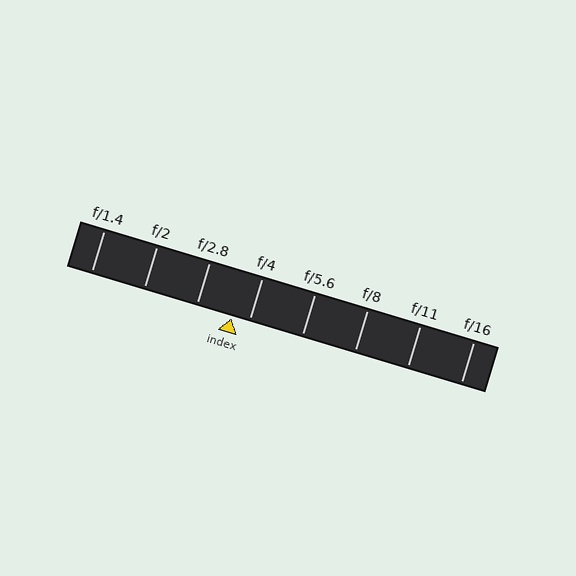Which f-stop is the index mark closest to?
The index mark is closest to f/4.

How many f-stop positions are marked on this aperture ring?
There are 8 f-stop positions marked.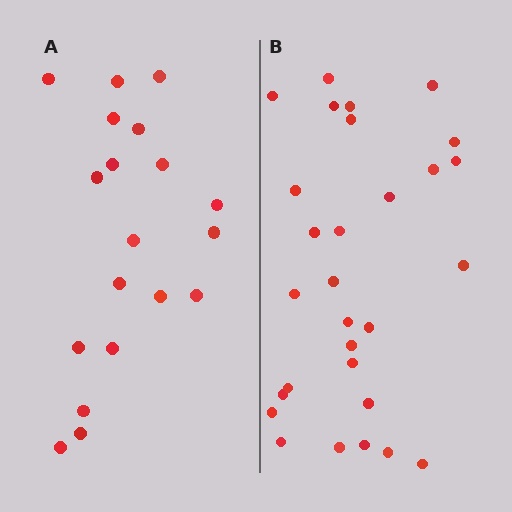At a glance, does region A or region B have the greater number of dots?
Region B (the right region) has more dots.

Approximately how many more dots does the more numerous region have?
Region B has roughly 10 or so more dots than region A.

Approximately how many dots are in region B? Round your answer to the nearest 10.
About 30 dots. (The exact count is 29, which rounds to 30.)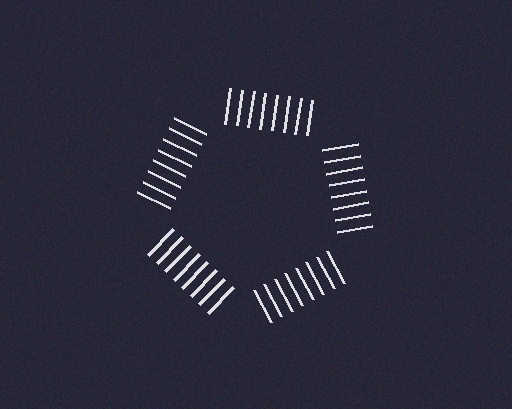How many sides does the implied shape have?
5 sides — the line-ends trace a pentagon.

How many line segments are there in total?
40 — 8 along each of the 5 edges.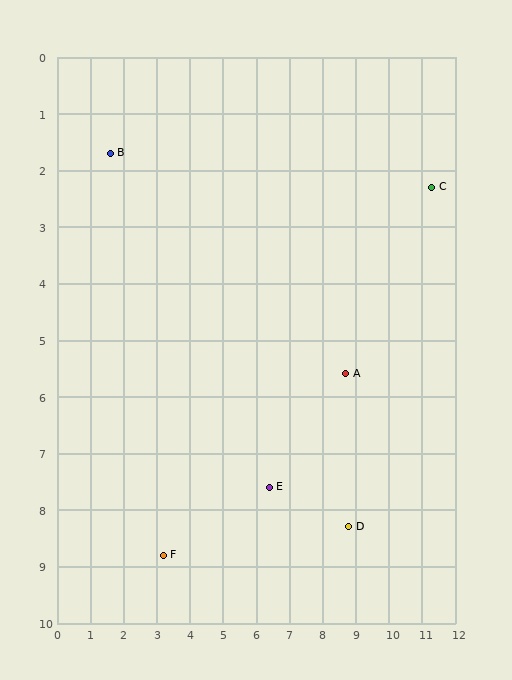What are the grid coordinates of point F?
Point F is at approximately (3.2, 8.8).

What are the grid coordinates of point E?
Point E is at approximately (6.4, 7.6).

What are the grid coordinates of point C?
Point C is at approximately (11.3, 2.3).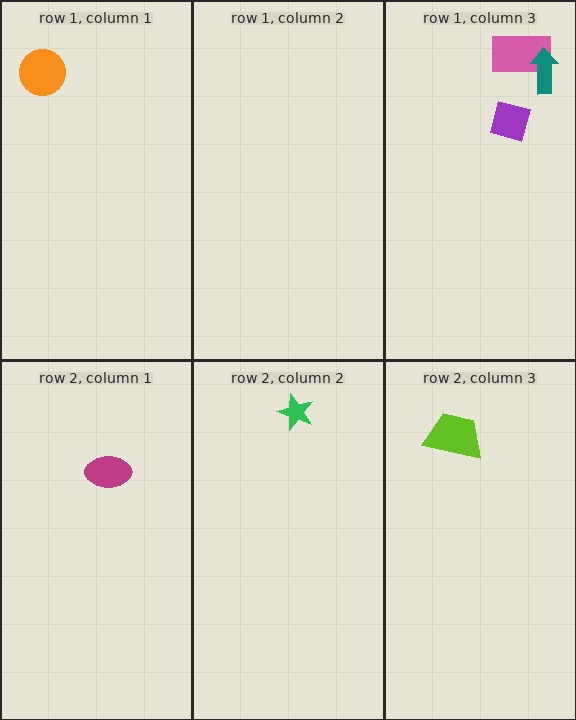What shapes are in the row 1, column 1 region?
The orange circle.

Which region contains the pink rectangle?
The row 1, column 3 region.